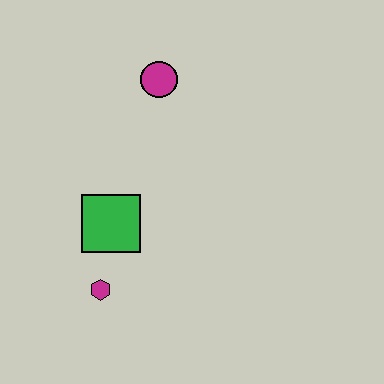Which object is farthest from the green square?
The magenta circle is farthest from the green square.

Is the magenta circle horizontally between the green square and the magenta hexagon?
No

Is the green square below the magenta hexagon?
No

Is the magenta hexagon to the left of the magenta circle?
Yes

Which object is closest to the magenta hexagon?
The green square is closest to the magenta hexagon.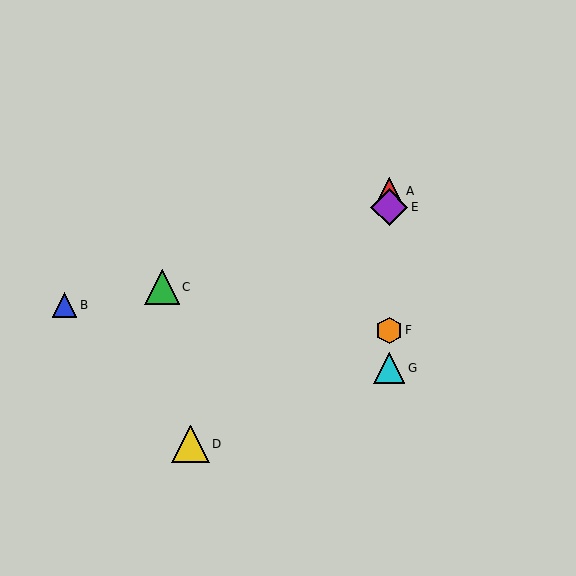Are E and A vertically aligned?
Yes, both are at x≈389.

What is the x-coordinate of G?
Object G is at x≈389.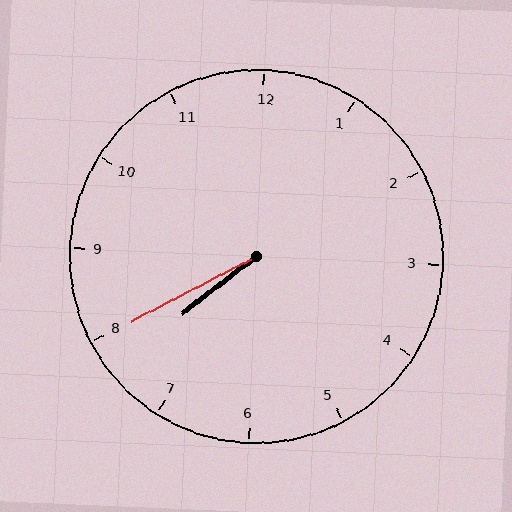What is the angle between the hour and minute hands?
Approximately 10 degrees.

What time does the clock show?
7:40.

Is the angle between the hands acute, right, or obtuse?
It is acute.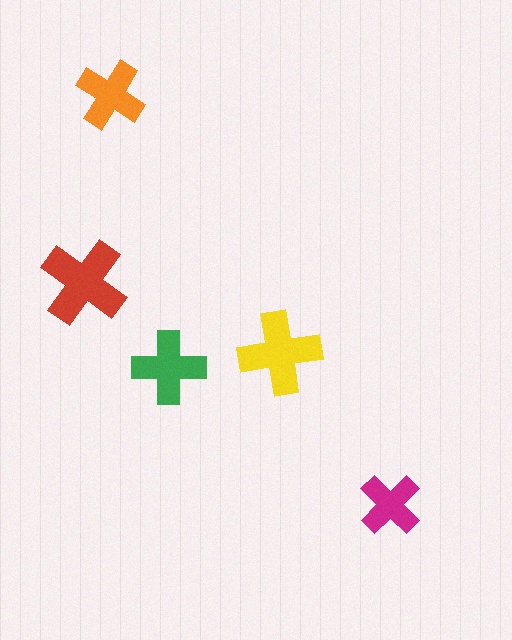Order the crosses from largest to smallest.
the red one, the yellow one, the green one, the orange one, the magenta one.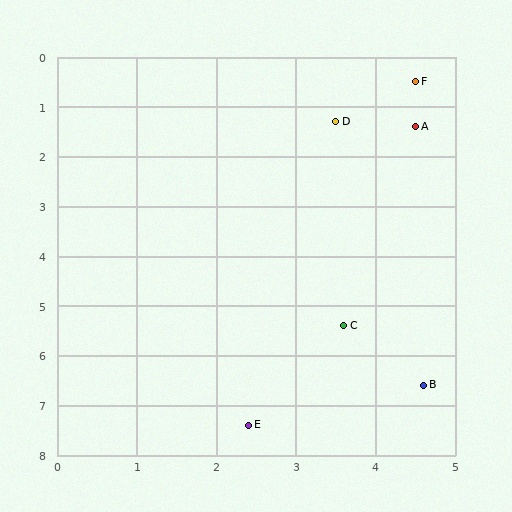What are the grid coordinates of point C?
Point C is at approximately (3.6, 5.4).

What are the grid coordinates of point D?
Point D is at approximately (3.5, 1.3).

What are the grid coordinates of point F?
Point F is at approximately (4.5, 0.5).